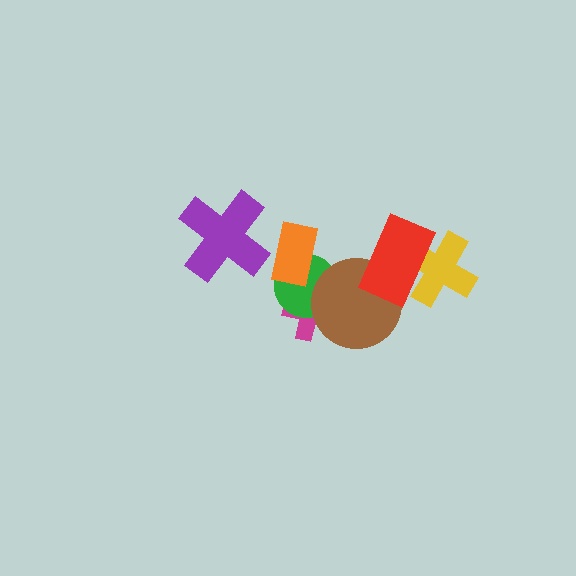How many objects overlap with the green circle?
3 objects overlap with the green circle.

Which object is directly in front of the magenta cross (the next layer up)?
The green circle is directly in front of the magenta cross.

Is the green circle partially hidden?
Yes, it is partially covered by another shape.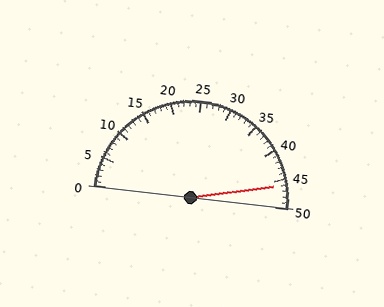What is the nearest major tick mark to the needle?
The nearest major tick mark is 45.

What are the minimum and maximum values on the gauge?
The gauge ranges from 0 to 50.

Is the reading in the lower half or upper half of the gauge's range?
The reading is in the upper half of the range (0 to 50).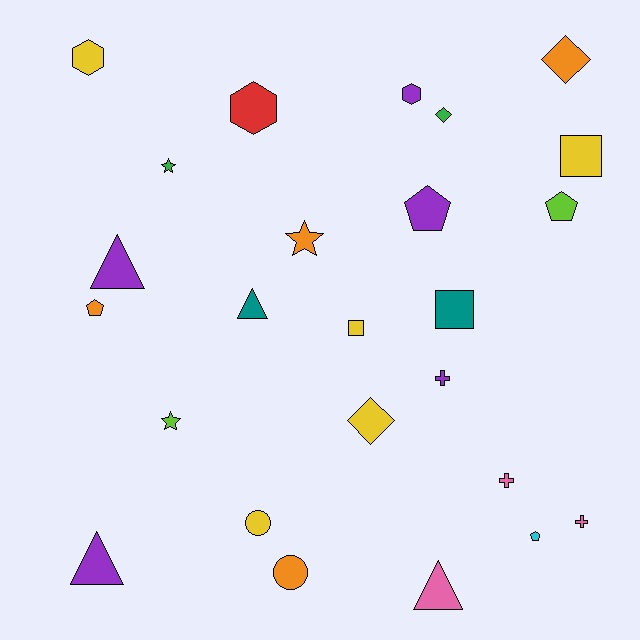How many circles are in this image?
There are 2 circles.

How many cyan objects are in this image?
There is 1 cyan object.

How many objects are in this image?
There are 25 objects.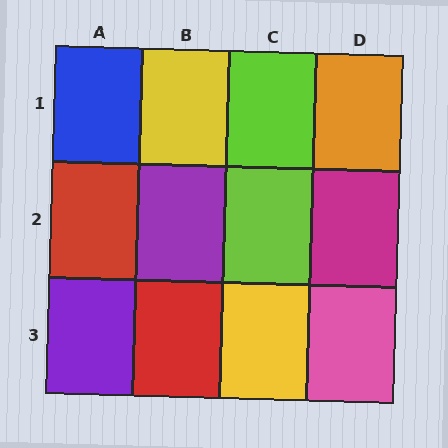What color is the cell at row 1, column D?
Orange.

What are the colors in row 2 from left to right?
Red, purple, lime, magenta.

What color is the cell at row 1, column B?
Yellow.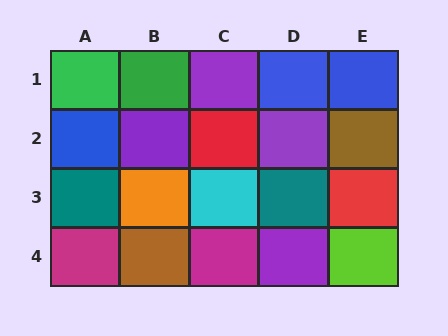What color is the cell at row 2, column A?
Blue.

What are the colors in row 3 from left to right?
Teal, orange, cyan, teal, red.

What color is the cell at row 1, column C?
Purple.